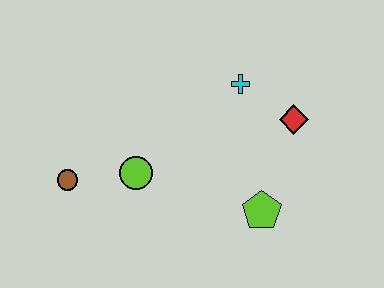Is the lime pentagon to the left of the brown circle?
No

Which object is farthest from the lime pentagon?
The brown circle is farthest from the lime pentagon.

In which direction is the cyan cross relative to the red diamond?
The cyan cross is to the left of the red diamond.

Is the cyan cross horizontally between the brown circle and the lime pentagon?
Yes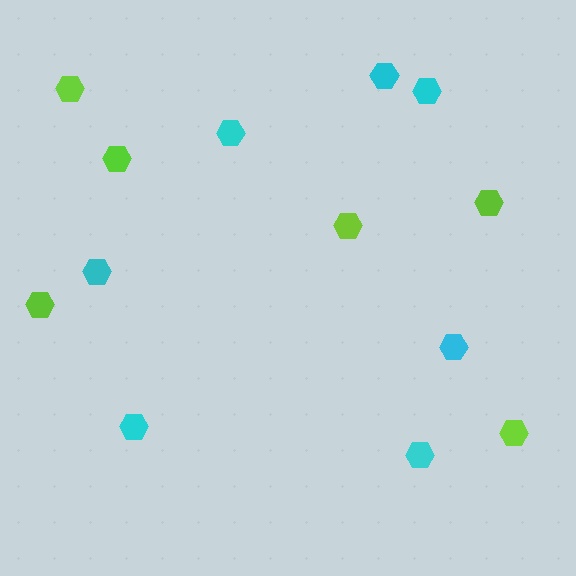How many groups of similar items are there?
There are 2 groups: one group of cyan hexagons (7) and one group of lime hexagons (6).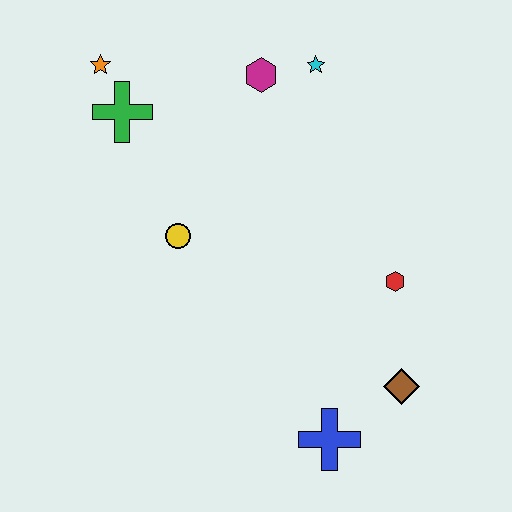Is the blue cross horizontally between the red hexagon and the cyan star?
Yes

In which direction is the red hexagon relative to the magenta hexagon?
The red hexagon is below the magenta hexagon.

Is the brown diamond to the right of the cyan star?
Yes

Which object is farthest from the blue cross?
The orange star is farthest from the blue cross.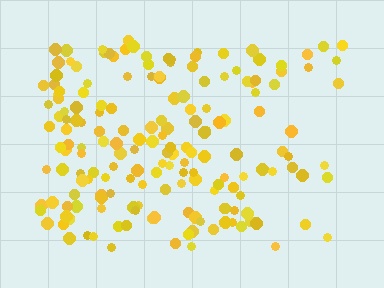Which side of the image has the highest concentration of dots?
The left.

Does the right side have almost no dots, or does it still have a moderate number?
Still a moderate number, just noticeably fewer than the left.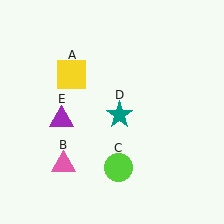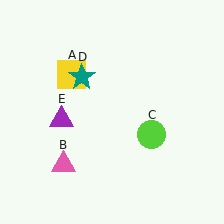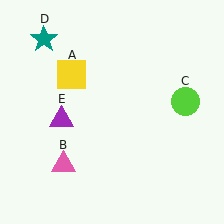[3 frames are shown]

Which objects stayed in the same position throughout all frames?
Yellow square (object A) and pink triangle (object B) and purple triangle (object E) remained stationary.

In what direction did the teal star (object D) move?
The teal star (object D) moved up and to the left.